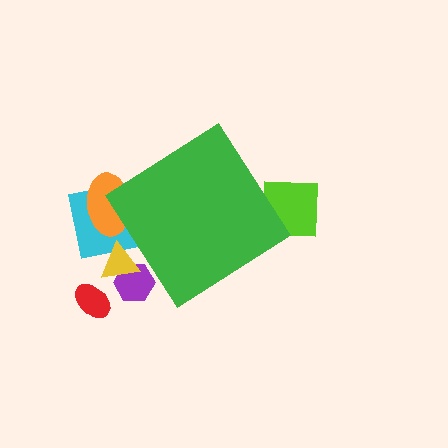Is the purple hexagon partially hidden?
Yes, the purple hexagon is partially hidden behind the green diamond.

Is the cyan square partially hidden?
Yes, the cyan square is partially hidden behind the green diamond.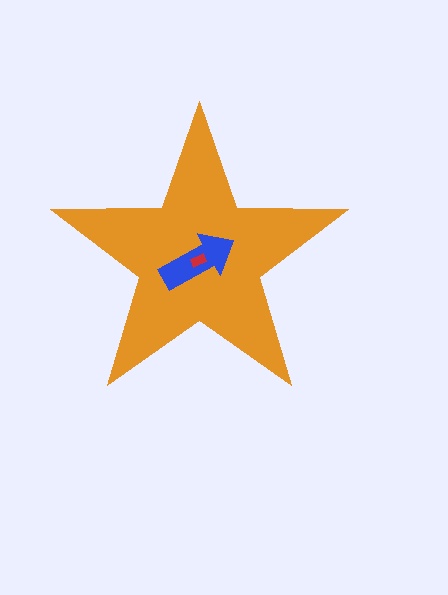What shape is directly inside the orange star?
The blue arrow.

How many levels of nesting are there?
3.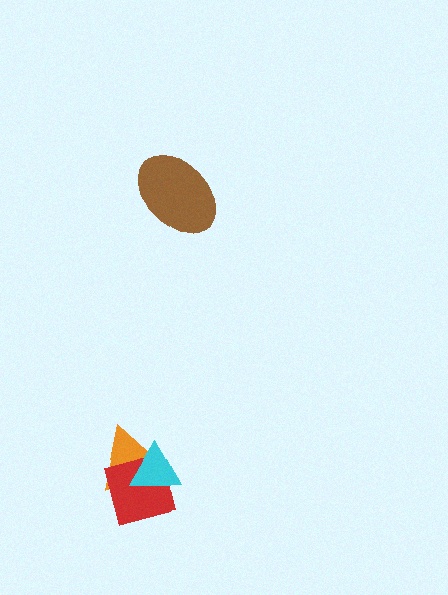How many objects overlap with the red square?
2 objects overlap with the red square.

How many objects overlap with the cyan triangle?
2 objects overlap with the cyan triangle.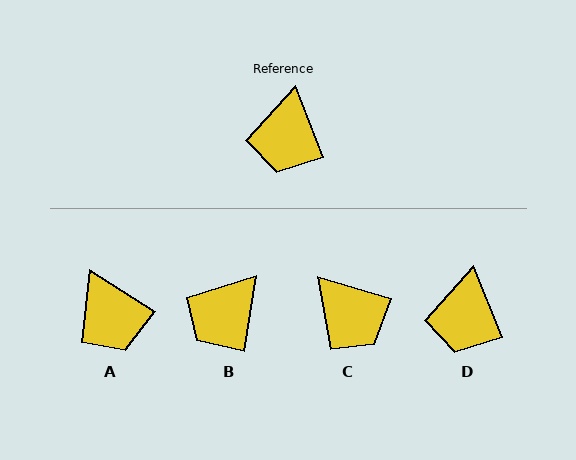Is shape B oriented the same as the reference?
No, it is off by about 30 degrees.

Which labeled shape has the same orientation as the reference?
D.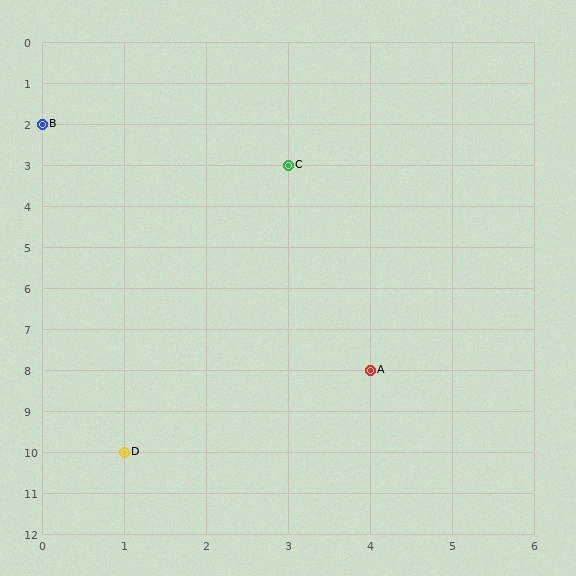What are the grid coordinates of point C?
Point C is at grid coordinates (3, 3).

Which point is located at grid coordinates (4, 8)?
Point A is at (4, 8).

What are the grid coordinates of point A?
Point A is at grid coordinates (4, 8).